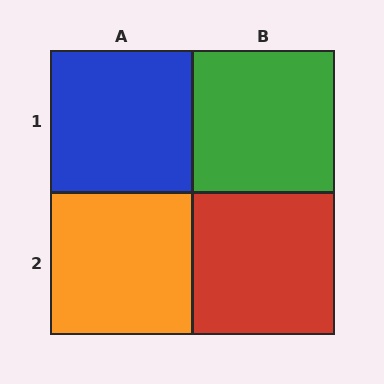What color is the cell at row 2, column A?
Orange.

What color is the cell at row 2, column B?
Red.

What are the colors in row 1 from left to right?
Blue, green.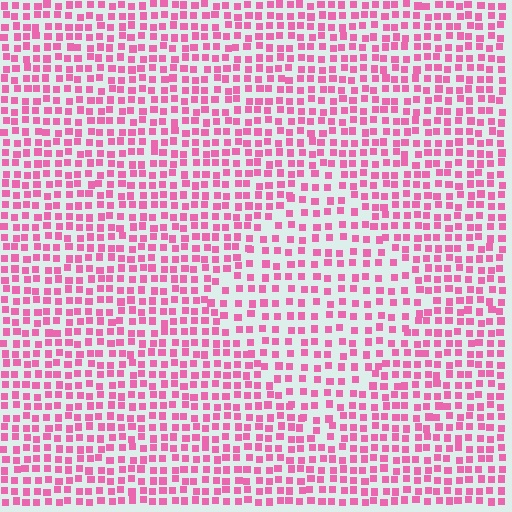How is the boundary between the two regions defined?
The boundary is defined by a change in element density (approximately 1.5x ratio). All elements are the same color, size, and shape.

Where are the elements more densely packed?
The elements are more densely packed outside the diamond boundary.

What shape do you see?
I see a diamond.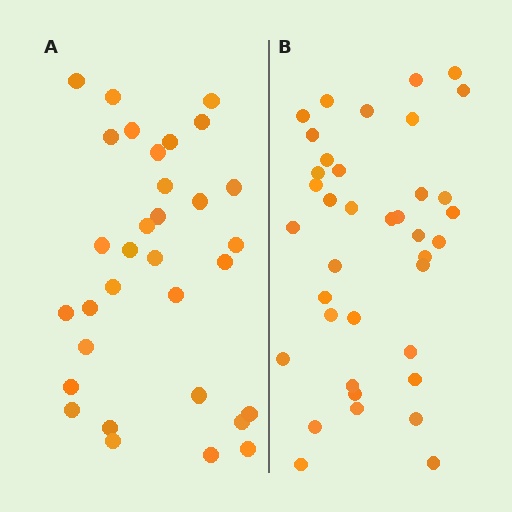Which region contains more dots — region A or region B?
Region B (the right region) has more dots.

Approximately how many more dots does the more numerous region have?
Region B has about 6 more dots than region A.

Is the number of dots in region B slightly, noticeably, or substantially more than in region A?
Region B has only slightly more — the two regions are fairly close. The ratio is roughly 1.2 to 1.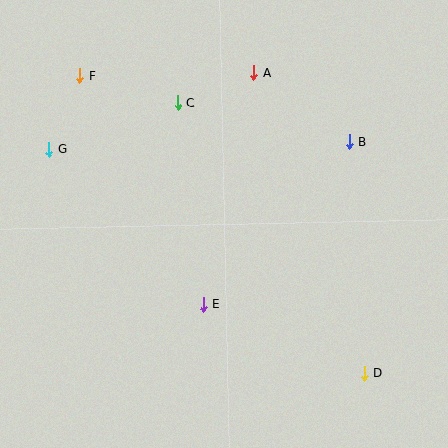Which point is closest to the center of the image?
Point E at (203, 305) is closest to the center.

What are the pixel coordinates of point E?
Point E is at (203, 305).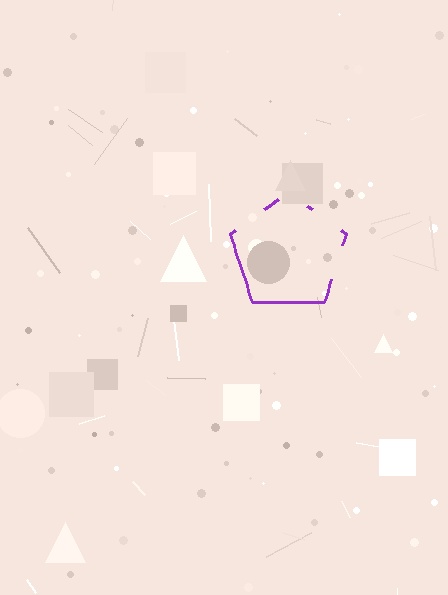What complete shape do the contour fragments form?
The contour fragments form a pentagon.